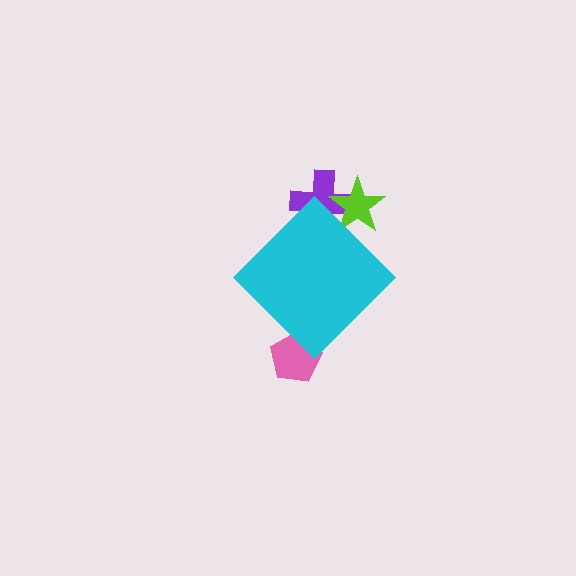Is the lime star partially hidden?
Yes, the lime star is partially hidden behind the cyan diamond.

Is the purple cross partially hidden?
Yes, the purple cross is partially hidden behind the cyan diamond.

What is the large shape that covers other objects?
A cyan diamond.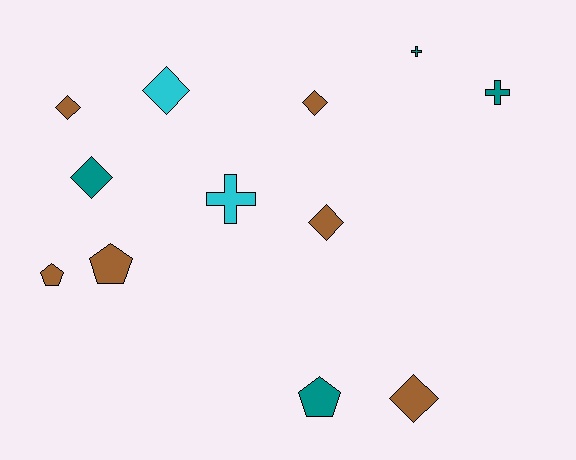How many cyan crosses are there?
There is 1 cyan cross.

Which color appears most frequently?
Brown, with 6 objects.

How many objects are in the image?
There are 12 objects.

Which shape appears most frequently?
Diamond, with 6 objects.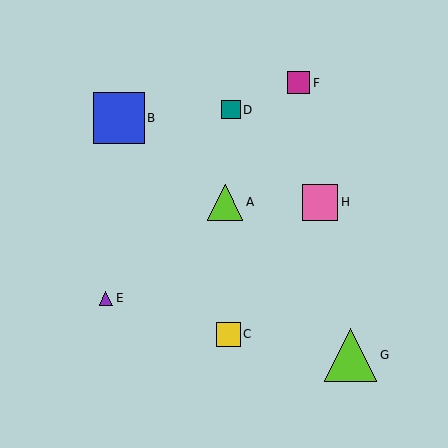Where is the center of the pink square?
The center of the pink square is at (320, 202).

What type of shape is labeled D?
Shape D is a teal square.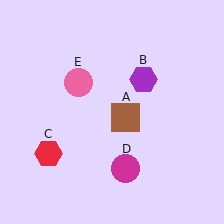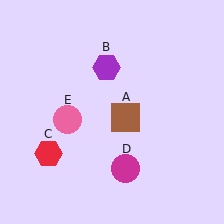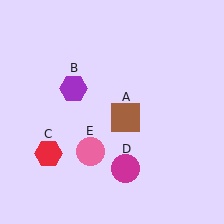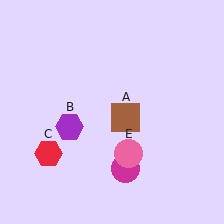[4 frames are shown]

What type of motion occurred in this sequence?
The purple hexagon (object B), pink circle (object E) rotated counterclockwise around the center of the scene.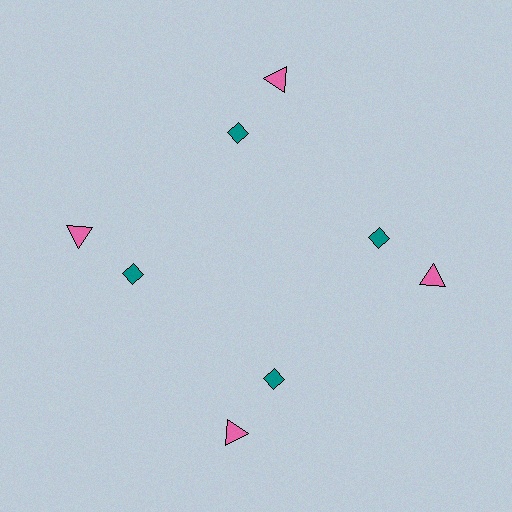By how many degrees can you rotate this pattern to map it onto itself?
The pattern maps onto itself every 90 degrees of rotation.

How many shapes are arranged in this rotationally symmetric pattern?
There are 8 shapes, arranged in 4 groups of 2.